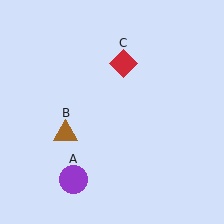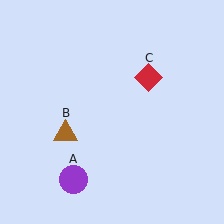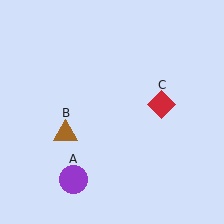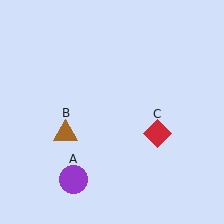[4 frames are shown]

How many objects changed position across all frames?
1 object changed position: red diamond (object C).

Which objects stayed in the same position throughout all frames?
Purple circle (object A) and brown triangle (object B) remained stationary.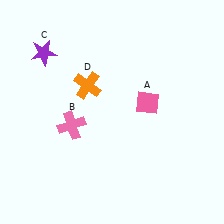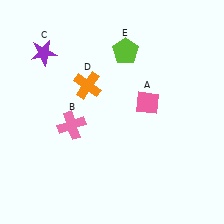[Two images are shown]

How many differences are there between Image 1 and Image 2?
There is 1 difference between the two images.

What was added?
A lime pentagon (E) was added in Image 2.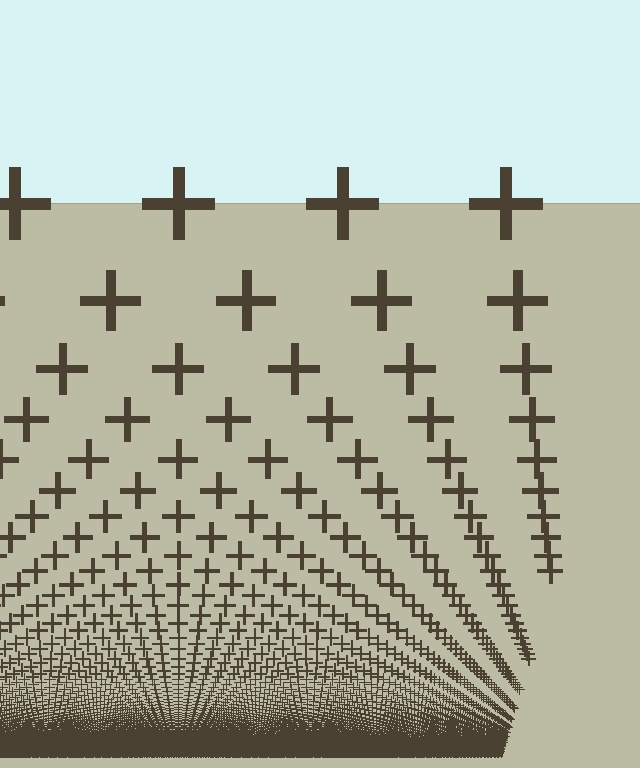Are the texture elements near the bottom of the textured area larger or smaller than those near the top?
Smaller. The gradient is inverted — elements near the bottom are smaller and denser.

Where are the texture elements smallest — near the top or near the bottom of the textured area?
Near the bottom.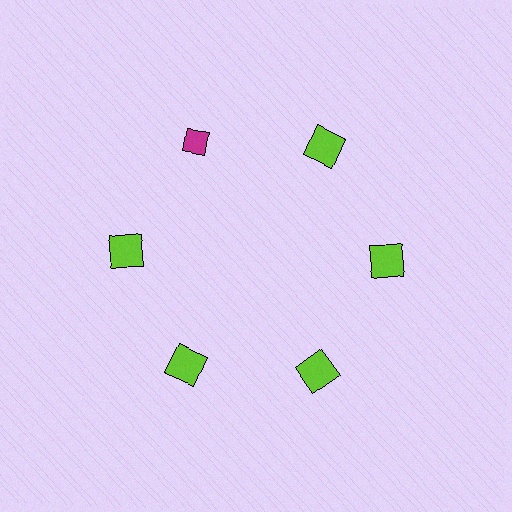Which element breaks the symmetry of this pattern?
The magenta diamond at roughly the 11 o'clock position breaks the symmetry. All other shapes are lime squares.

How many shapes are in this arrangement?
There are 6 shapes arranged in a ring pattern.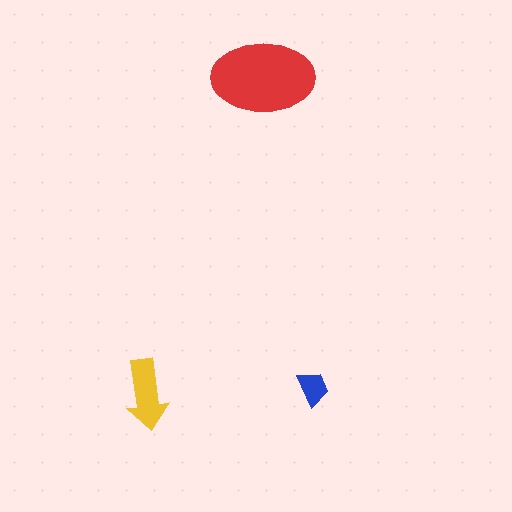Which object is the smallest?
The blue trapezoid.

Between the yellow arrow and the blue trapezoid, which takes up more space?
The yellow arrow.